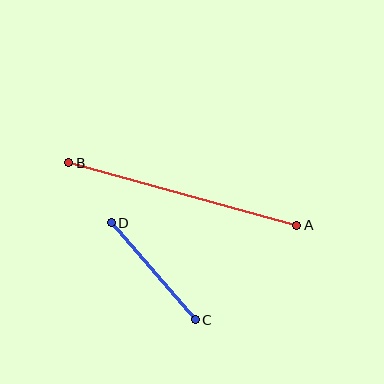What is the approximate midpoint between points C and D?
The midpoint is at approximately (153, 271) pixels.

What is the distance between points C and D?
The distance is approximately 128 pixels.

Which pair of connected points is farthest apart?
Points A and B are farthest apart.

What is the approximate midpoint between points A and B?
The midpoint is at approximately (183, 194) pixels.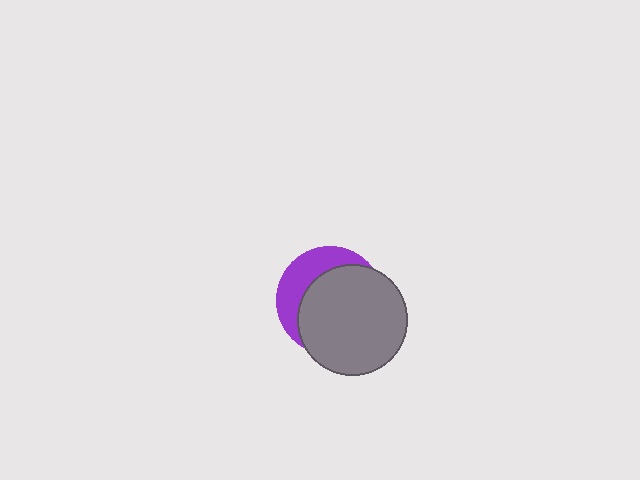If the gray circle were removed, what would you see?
You would see the complete purple circle.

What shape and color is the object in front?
The object in front is a gray circle.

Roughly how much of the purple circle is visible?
A small part of it is visible (roughly 32%).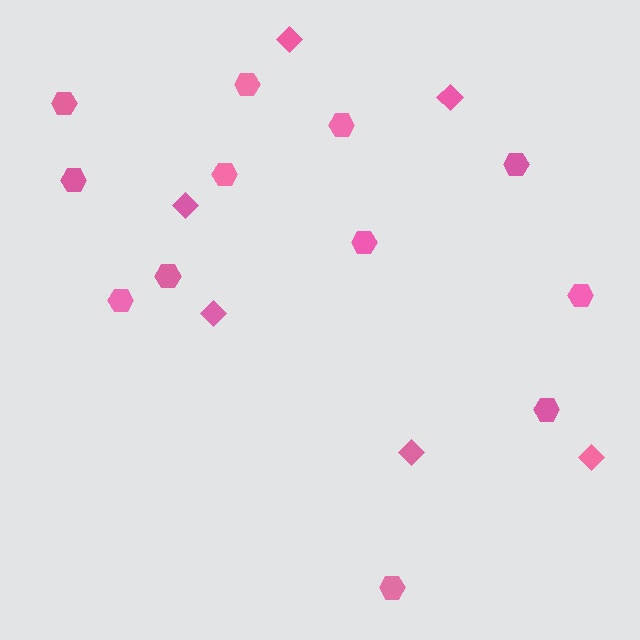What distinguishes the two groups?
There are 2 groups: one group of diamonds (6) and one group of hexagons (12).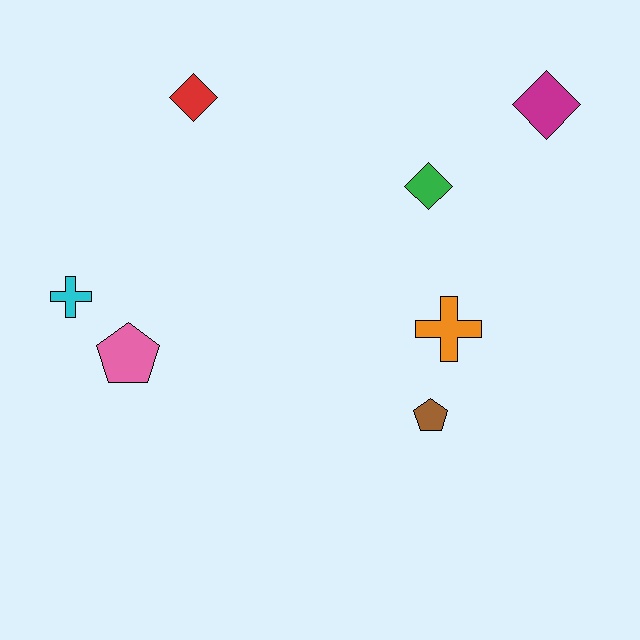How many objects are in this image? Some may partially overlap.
There are 7 objects.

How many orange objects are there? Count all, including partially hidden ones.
There is 1 orange object.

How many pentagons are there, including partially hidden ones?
There are 2 pentagons.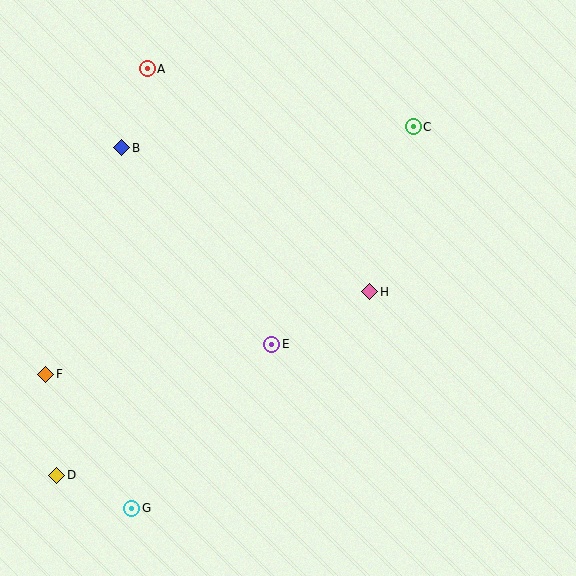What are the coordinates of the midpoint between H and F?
The midpoint between H and F is at (208, 333).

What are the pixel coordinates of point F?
Point F is at (46, 374).